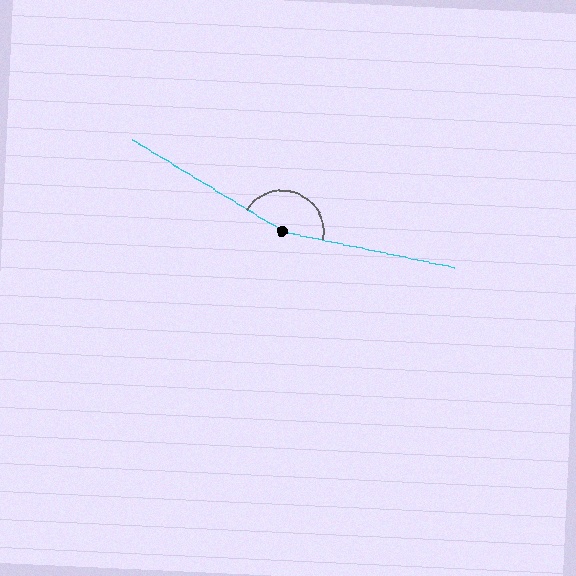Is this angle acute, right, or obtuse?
It is obtuse.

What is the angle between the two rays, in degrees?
Approximately 160 degrees.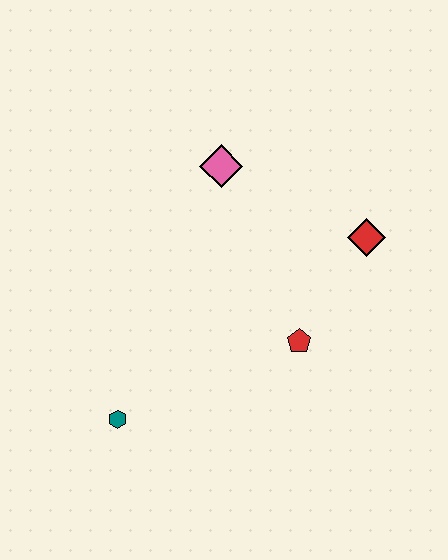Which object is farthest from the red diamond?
The teal hexagon is farthest from the red diamond.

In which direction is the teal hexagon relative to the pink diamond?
The teal hexagon is below the pink diamond.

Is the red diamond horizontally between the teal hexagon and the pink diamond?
No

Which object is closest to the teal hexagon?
The red pentagon is closest to the teal hexagon.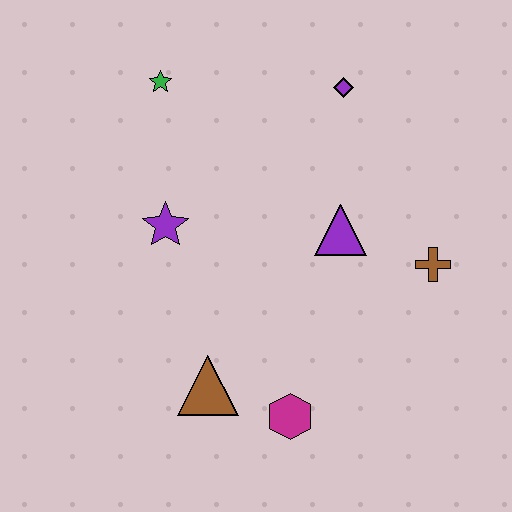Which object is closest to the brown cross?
The purple triangle is closest to the brown cross.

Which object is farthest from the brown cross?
The green star is farthest from the brown cross.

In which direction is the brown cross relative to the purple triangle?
The brown cross is to the right of the purple triangle.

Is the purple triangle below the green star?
Yes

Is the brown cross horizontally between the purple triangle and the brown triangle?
No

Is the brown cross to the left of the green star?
No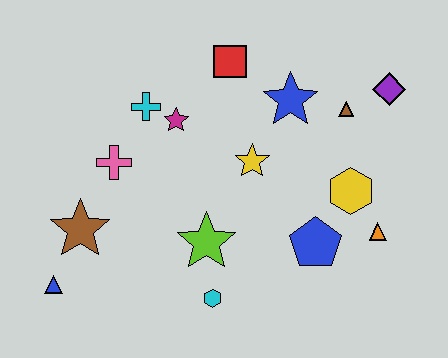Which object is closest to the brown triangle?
The purple diamond is closest to the brown triangle.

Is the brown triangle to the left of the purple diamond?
Yes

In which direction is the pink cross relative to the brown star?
The pink cross is above the brown star.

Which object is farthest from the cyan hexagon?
The purple diamond is farthest from the cyan hexagon.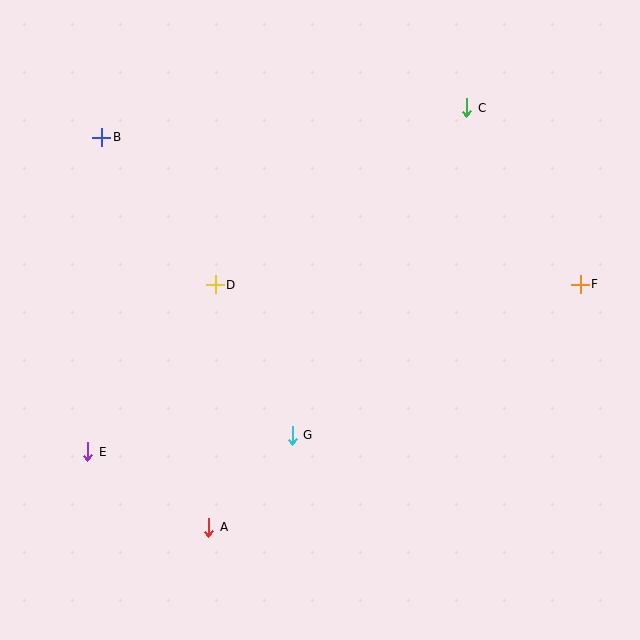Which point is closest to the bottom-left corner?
Point E is closest to the bottom-left corner.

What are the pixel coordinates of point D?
Point D is at (215, 285).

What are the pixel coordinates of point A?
Point A is at (209, 527).